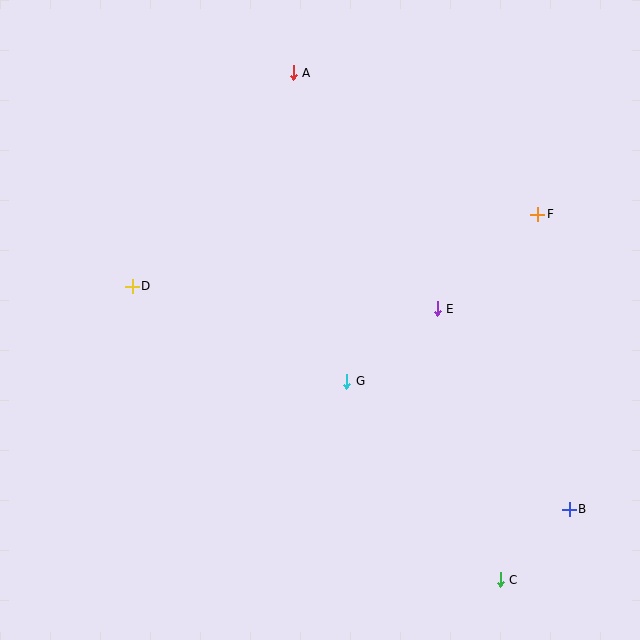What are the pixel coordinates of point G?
Point G is at (347, 381).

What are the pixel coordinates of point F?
Point F is at (538, 214).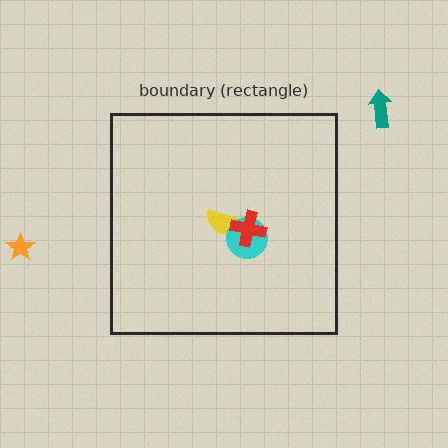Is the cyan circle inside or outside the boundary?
Inside.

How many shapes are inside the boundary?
3 inside, 2 outside.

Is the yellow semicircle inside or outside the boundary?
Inside.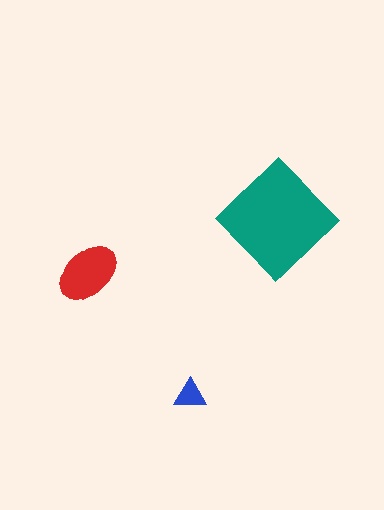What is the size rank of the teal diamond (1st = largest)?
1st.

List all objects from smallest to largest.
The blue triangle, the red ellipse, the teal diamond.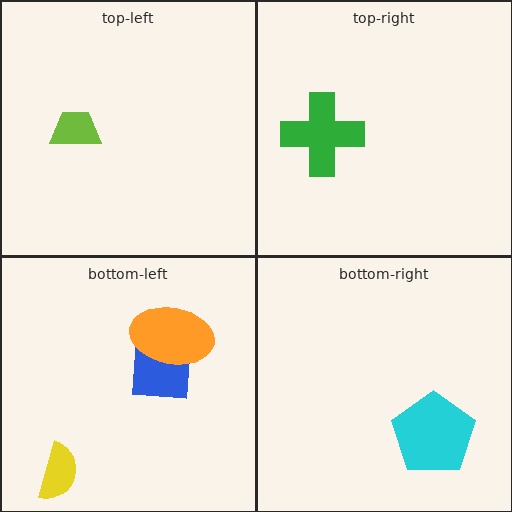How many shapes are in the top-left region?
1.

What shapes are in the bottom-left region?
The yellow semicircle, the blue square, the orange ellipse.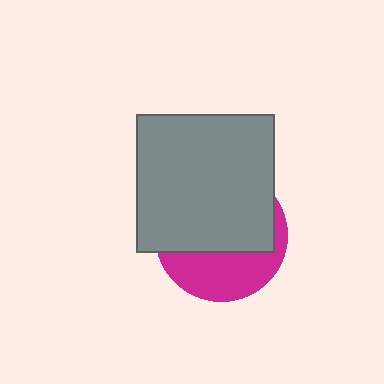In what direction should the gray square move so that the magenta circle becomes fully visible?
The gray square should move up. That is the shortest direction to clear the overlap and leave the magenta circle fully visible.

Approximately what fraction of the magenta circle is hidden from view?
Roughly 63% of the magenta circle is hidden behind the gray square.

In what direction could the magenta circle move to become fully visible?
The magenta circle could move down. That would shift it out from behind the gray square entirely.